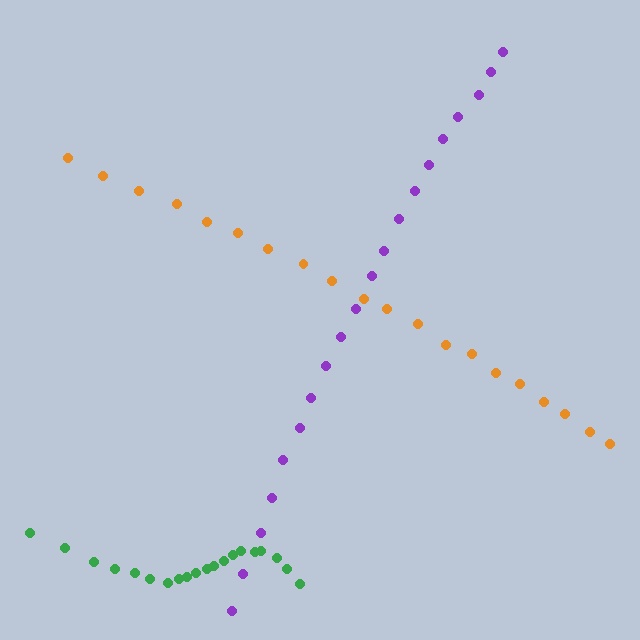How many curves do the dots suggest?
There are 3 distinct paths.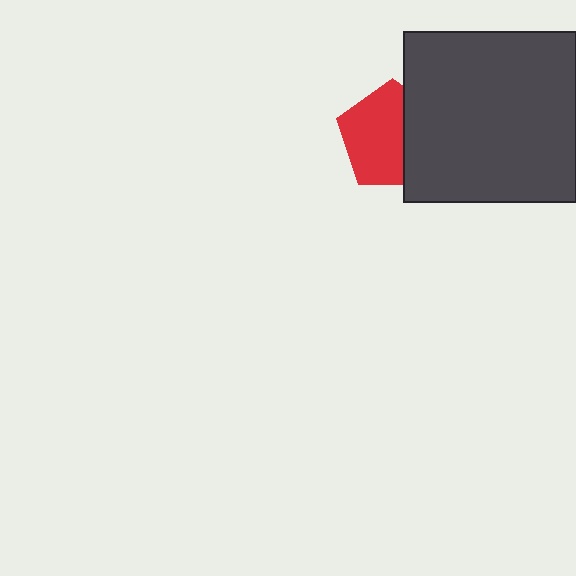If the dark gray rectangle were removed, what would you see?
You would see the complete red pentagon.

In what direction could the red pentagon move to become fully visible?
The red pentagon could move left. That would shift it out from behind the dark gray rectangle entirely.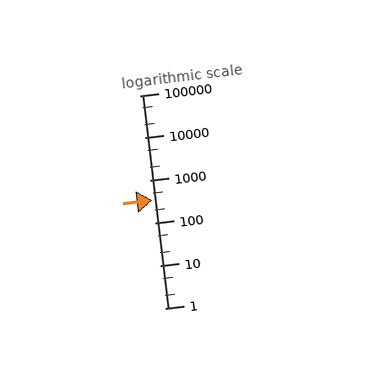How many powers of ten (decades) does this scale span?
The scale spans 5 decades, from 1 to 100000.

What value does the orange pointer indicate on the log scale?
The pointer indicates approximately 350.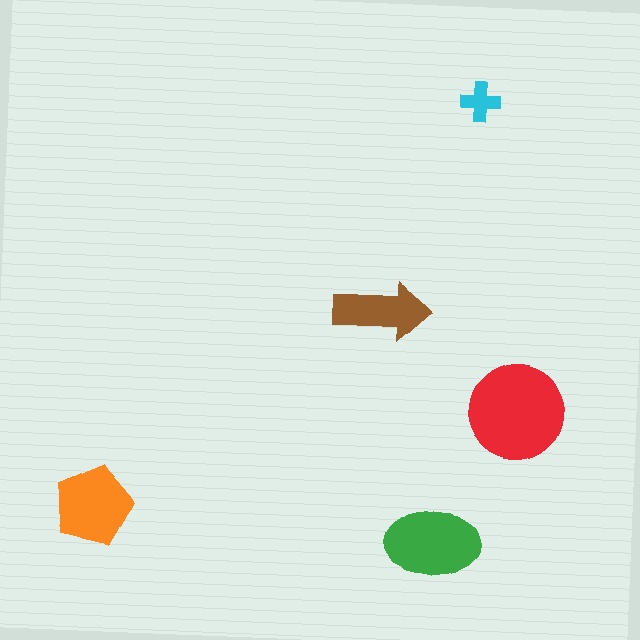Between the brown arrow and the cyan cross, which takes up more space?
The brown arrow.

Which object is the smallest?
The cyan cross.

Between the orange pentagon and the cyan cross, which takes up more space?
The orange pentagon.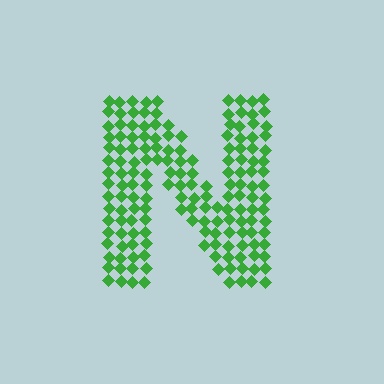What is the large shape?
The large shape is the letter N.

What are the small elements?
The small elements are diamonds.